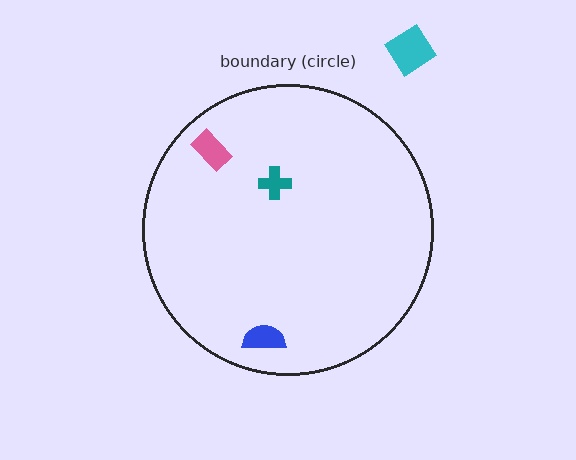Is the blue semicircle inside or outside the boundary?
Inside.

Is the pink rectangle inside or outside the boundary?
Inside.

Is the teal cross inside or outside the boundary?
Inside.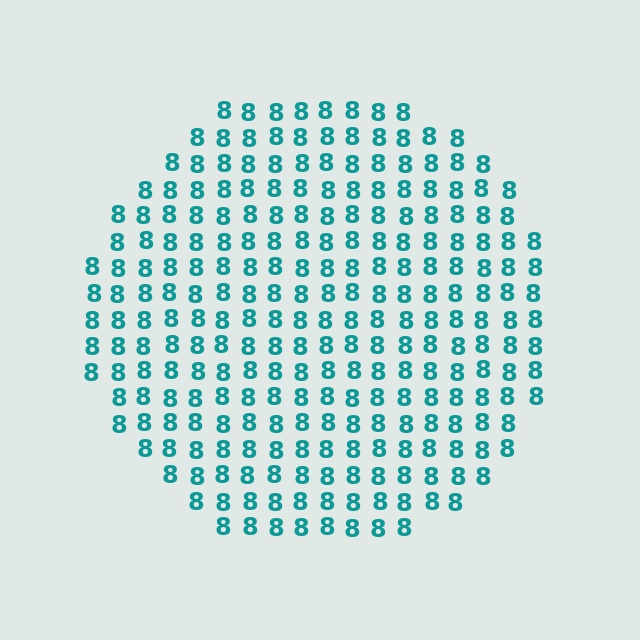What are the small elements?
The small elements are digit 8's.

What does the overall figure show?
The overall figure shows a circle.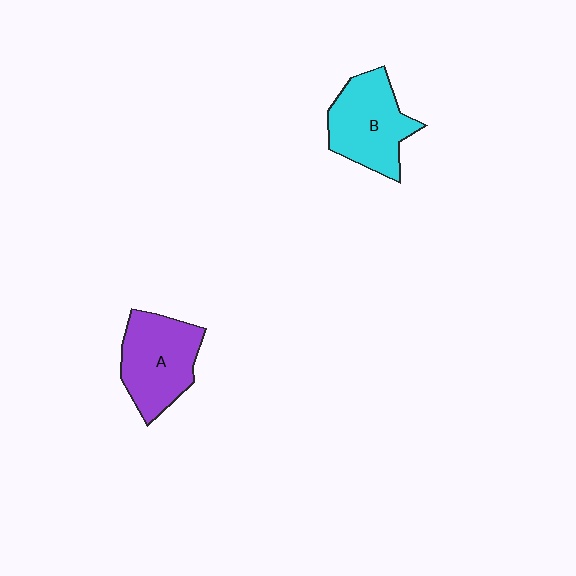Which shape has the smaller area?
Shape B (cyan).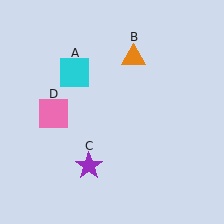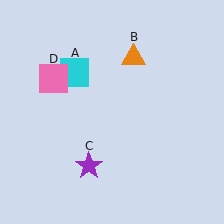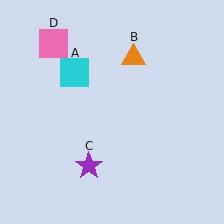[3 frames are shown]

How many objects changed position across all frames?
1 object changed position: pink square (object D).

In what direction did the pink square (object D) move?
The pink square (object D) moved up.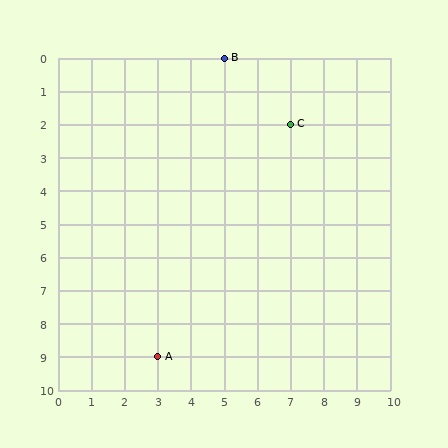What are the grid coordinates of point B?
Point B is at grid coordinates (5, 0).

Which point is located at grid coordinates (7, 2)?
Point C is at (7, 2).